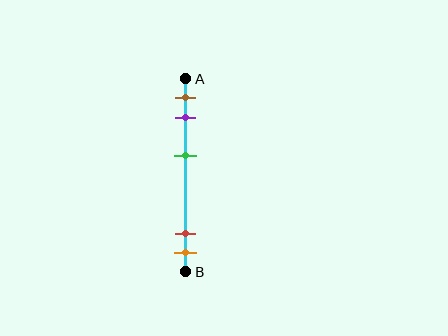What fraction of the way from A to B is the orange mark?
The orange mark is approximately 90% (0.9) of the way from A to B.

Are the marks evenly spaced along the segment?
No, the marks are not evenly spaced.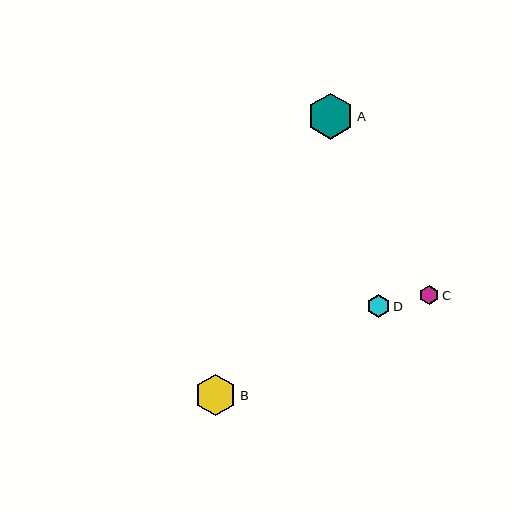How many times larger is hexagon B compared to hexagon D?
Hexagon B is approximately 1.8 times the size of hexagon D.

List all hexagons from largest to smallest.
From largest to smallest: A, B, D, C.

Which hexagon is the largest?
Hexagon A is the largest with a size of approximately 46 pixels.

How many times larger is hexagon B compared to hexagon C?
Hexagon B is approximately 2.2 times the size of hexagon C.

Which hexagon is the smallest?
Hexagon C is the smallest with a size of approximately 19 pixels.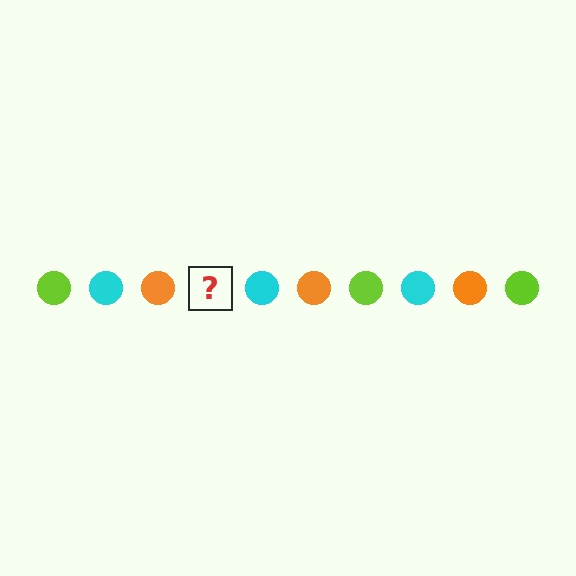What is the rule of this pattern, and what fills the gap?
The rule is that the pattern cycles through lime, cyan, orange circles. The gap should be filled with a lime circle.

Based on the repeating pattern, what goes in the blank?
The blank should be a lime circle.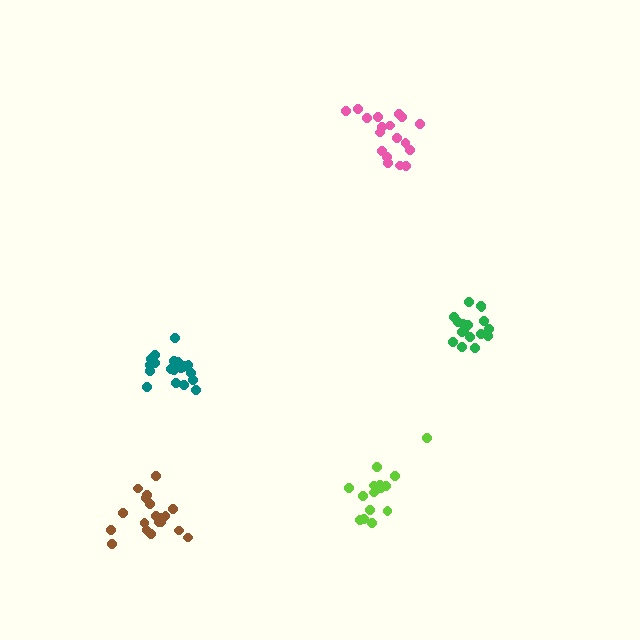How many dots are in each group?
Group 1: 18 dots, Group 2: 15 dots, Group 3: 20 dots, Group 4: 17 dots, Group 5: 20 dots (90 total).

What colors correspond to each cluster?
The clusters are colored: pink, lime, teal, green, brown.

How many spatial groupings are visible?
There are 5 spatial groupings.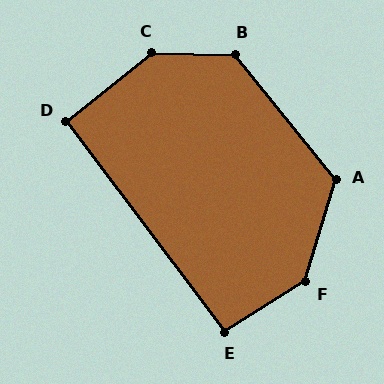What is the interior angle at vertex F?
Approximately 139 degrees (obtuse).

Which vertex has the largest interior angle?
C, at approximately 141 degrees.